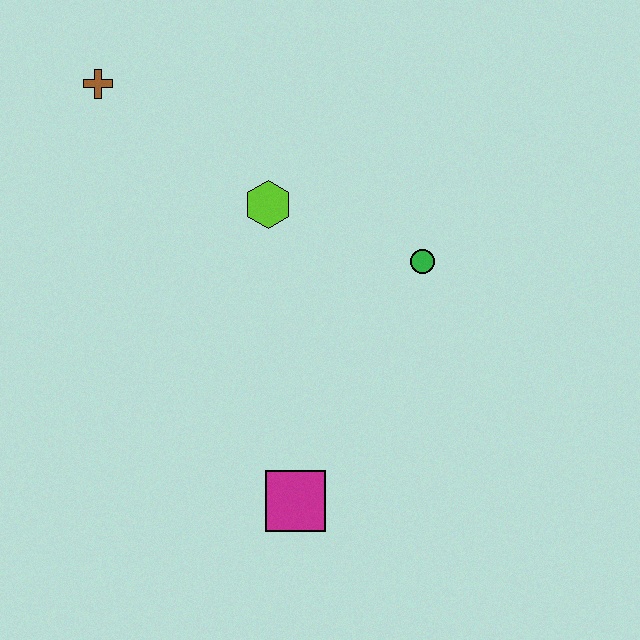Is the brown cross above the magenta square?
Yes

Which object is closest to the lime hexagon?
The green circle is closest to the lime hexagon.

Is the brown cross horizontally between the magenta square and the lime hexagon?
No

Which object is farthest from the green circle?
The brown cross is farthest from the green circle.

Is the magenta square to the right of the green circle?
No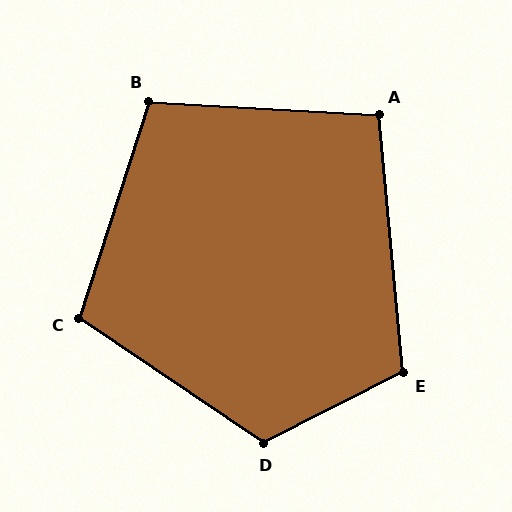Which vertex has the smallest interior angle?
A, at approximately 98 degrees.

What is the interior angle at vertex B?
Approximately 105 degrees (obtuse).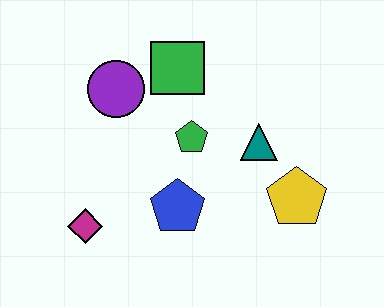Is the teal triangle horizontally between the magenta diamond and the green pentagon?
No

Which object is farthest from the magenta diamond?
The yellow pentagon is farthest from the magenta diamond.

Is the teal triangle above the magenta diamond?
Yes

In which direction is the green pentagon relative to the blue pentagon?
The green pentagon is above the blue pentagon.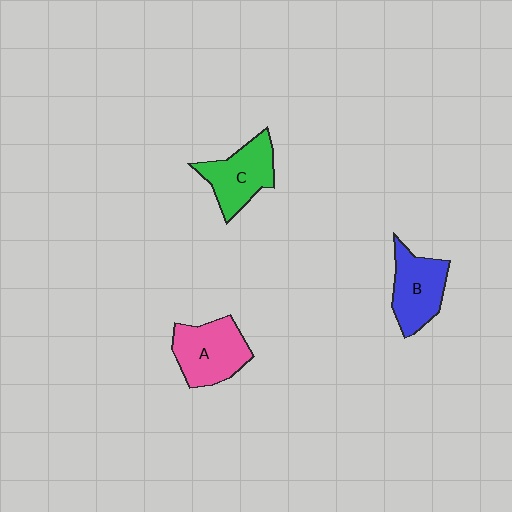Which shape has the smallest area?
Shape B (blue).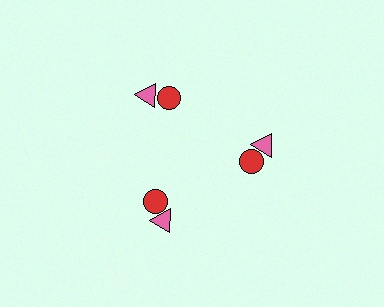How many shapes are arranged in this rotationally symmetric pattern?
There are 6 shapes, arranged in 3 groups of 2.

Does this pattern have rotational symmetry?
Yes, this pattern has 3-fold rotational symmetry. It looks the same after rotating 120 degrees around the center.